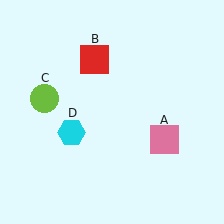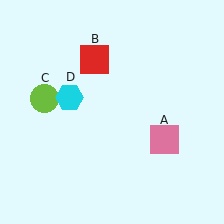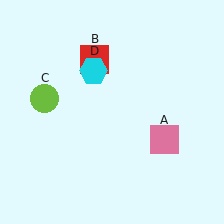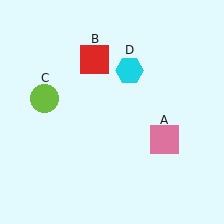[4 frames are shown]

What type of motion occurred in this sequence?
The cyan hexagon (object D) rotated clockwise around the center of the scene.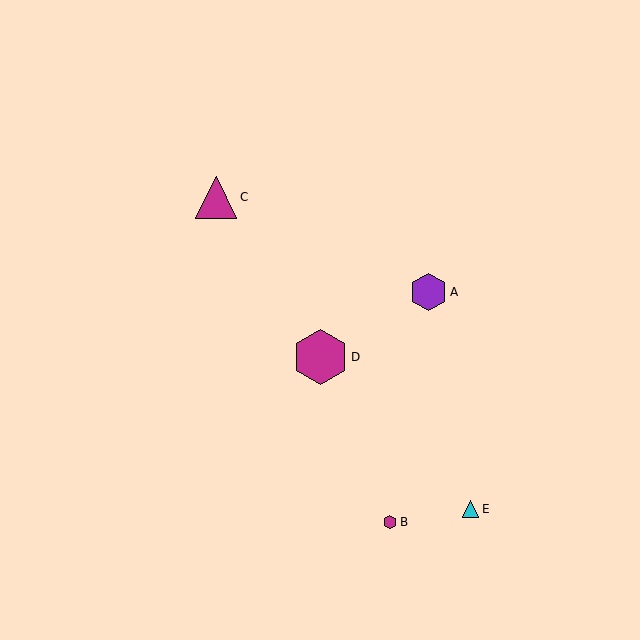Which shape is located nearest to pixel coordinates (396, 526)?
The magenta hexagon (labeled B) at (390, 522) is nearest to that location.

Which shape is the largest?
The magenta hexagon (labeled D) is the largest.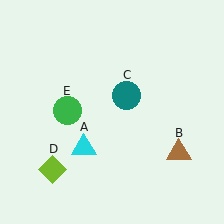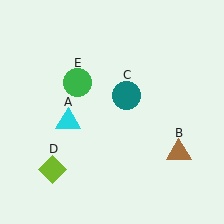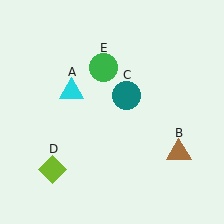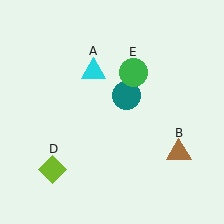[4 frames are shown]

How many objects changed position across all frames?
2 objects changed position: cyan triangle (object A), green circle (object E).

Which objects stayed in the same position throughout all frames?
Brown triangle (object B) and teal circle (object C) and lime diamond (object D) remained stationary.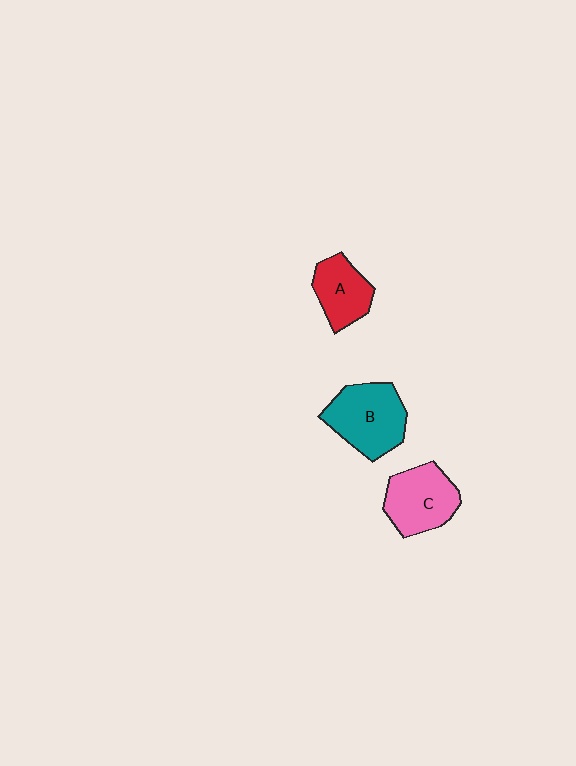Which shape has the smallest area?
Shape A (red).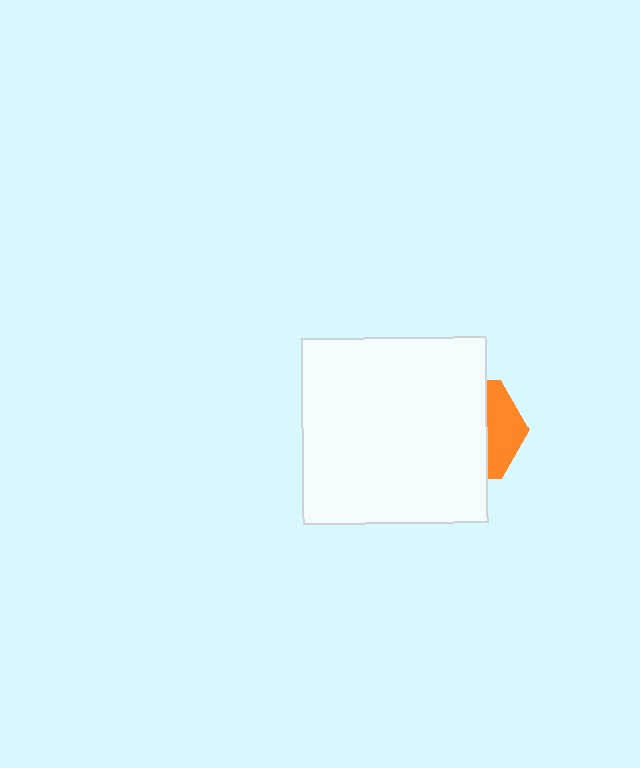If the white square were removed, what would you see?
You would see the complete orange hexagon.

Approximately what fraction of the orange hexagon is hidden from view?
Roughly 68% of the orange hexagon is hidden behind the white square.